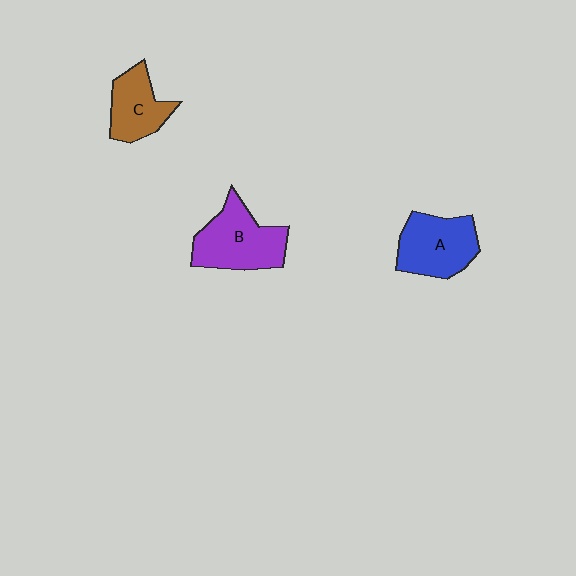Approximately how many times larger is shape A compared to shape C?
Approximately 1.3 times.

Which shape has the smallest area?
Shape C (brown).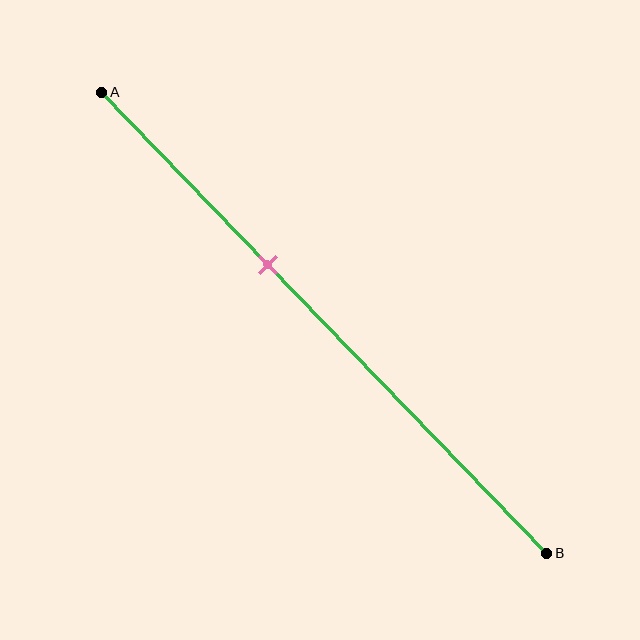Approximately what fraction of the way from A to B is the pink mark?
The pink mark is approximately 35% of the way from A to B.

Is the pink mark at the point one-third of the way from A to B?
No, the mark is at about 35% from A, not at the 33% one-third point.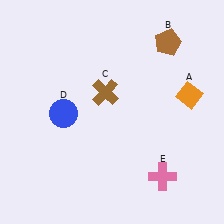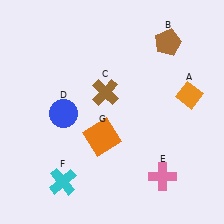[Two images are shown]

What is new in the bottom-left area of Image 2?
An orange square (G) was added in the bottom-left area of Image 2.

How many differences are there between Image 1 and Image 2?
There are 2 differences between the two images.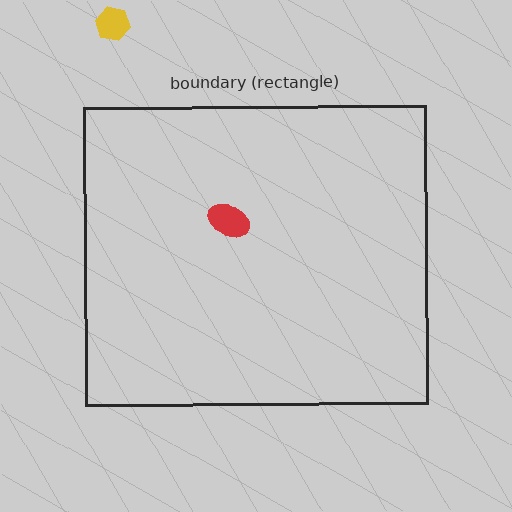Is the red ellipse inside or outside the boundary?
Inside.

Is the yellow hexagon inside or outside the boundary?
Outside.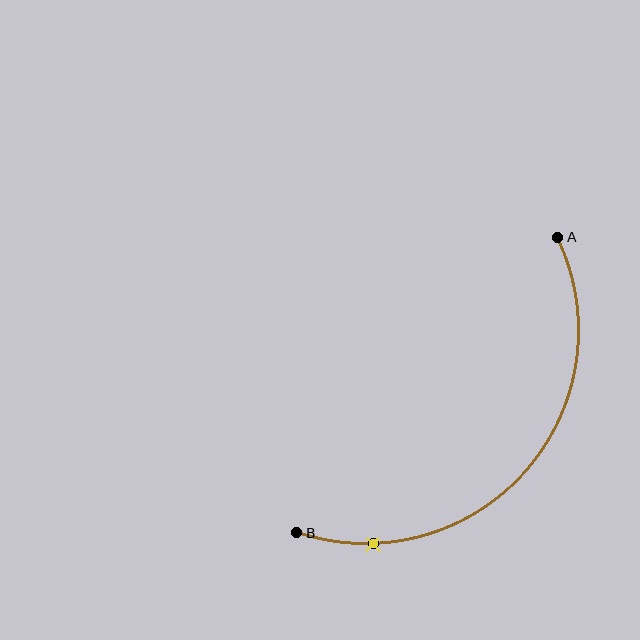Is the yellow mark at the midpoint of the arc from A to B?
No. The yellow mark lies on the arc but is closer to endpoint B. The arc midpoint would be at the point on the curve equidistant along the arc from both A and B.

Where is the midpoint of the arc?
The arc midpoint is the point on the curve farthest from the straight line joining A and B. It sits below and to the right of that line.